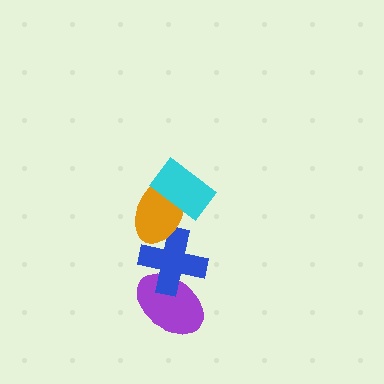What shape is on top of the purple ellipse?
The blue cross is on top of the purple ellipse.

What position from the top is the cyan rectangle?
The cyan rectangle is 1st from the top.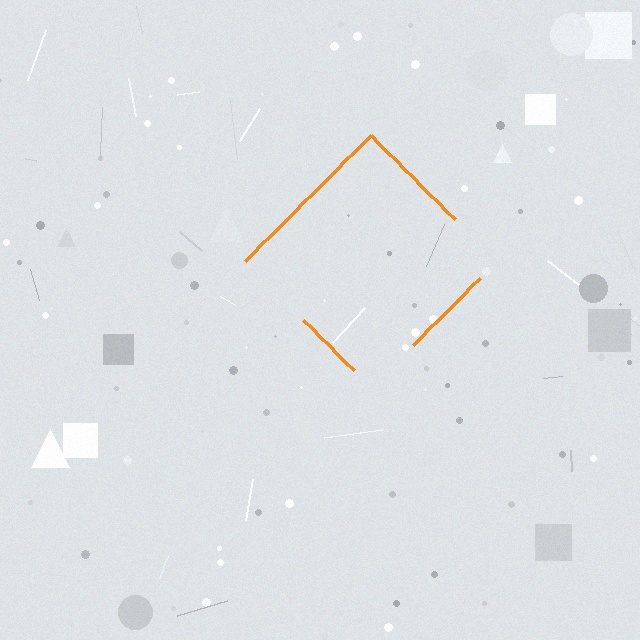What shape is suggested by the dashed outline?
The dashed outline suggests a diamond.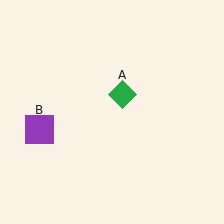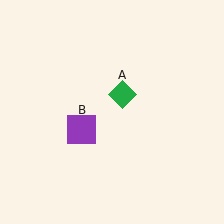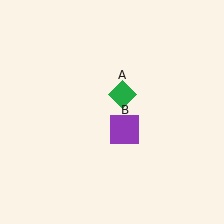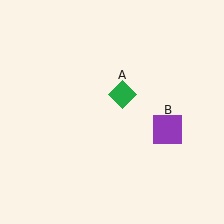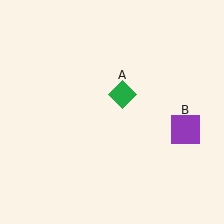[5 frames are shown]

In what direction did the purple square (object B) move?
The purple square (object B) moved right.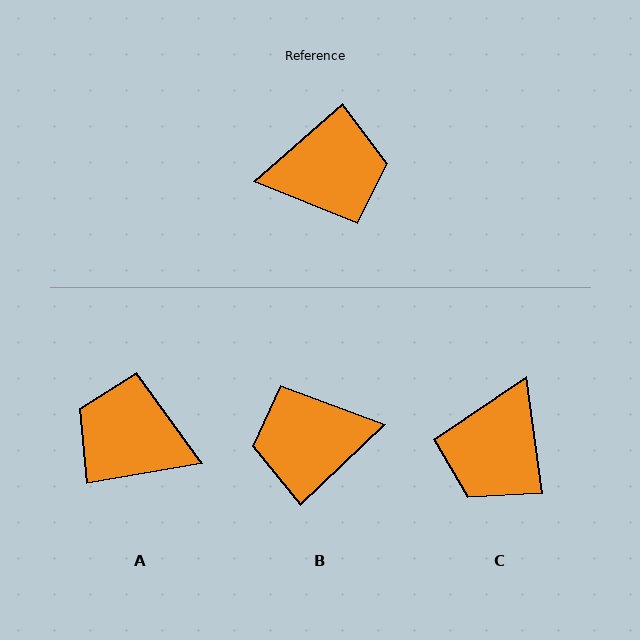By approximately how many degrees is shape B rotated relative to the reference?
Approximately 178 degrees clockwise.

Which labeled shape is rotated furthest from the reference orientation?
B, about 178 degrees away.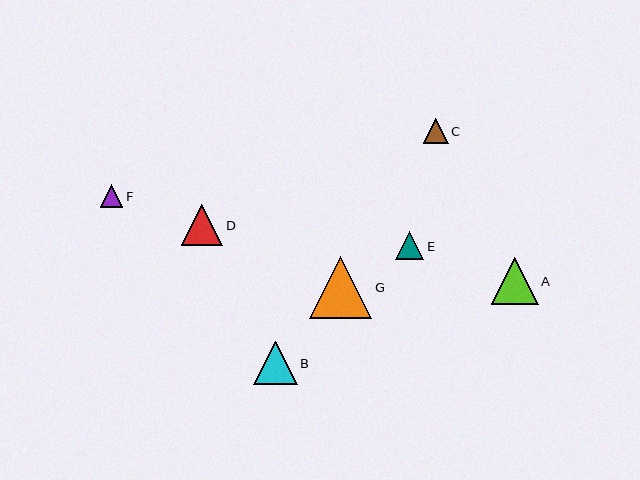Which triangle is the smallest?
Triangle F is the smallest with a size of approximately 22 pixels.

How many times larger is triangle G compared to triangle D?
Triangle G is approximately 1.5 times the size of triangle D.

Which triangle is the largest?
Triangle G is the largest with a size of approximately 62 pixels.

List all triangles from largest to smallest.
From largest to smallest: G, A, B, D, E, C, F.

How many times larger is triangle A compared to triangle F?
Triangle A is approximately 2.1 times the size of triangle F.